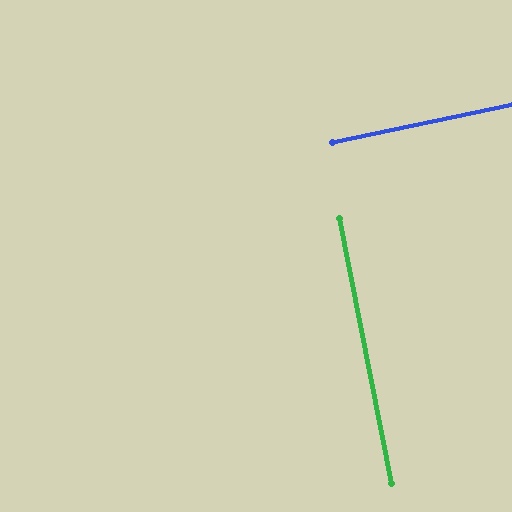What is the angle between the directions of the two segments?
Approximately 89 degrees.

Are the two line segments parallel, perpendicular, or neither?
Perpendicular — they meet at approximately 89°.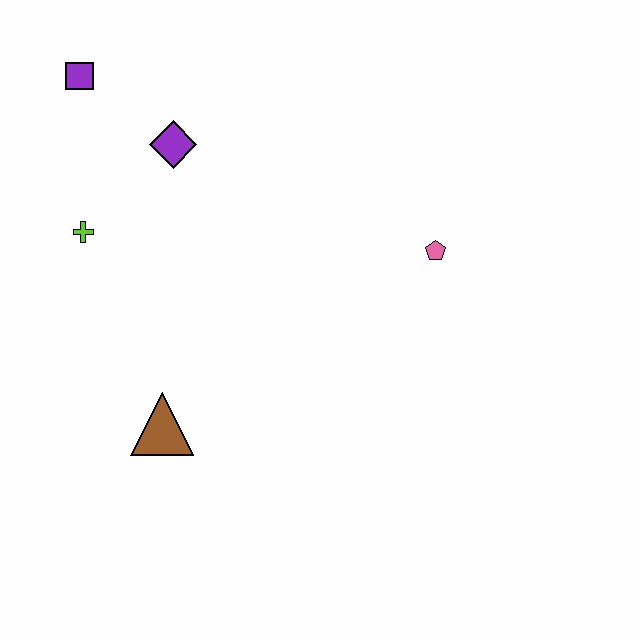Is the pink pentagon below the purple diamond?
Yes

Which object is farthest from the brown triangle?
The purple square is farthest from the brown triangle.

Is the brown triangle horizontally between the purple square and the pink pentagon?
Yes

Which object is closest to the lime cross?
The purple diamond is closest to the lime cross.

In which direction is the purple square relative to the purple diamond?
The purple square is to the left of the purple diamond.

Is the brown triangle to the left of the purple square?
No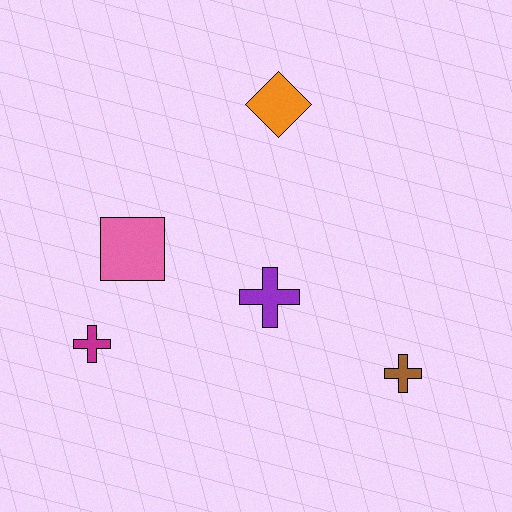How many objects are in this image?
There are 5 objects.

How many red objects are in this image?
There are no red objects.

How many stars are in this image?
There are no stars.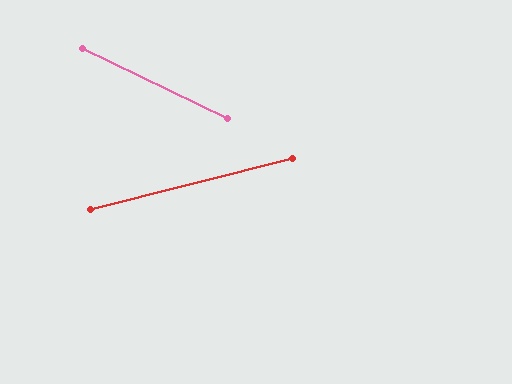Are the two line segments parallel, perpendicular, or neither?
Neither parallel nor perpendicular — they differ by about 40°.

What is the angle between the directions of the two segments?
Approximately 40 degrees.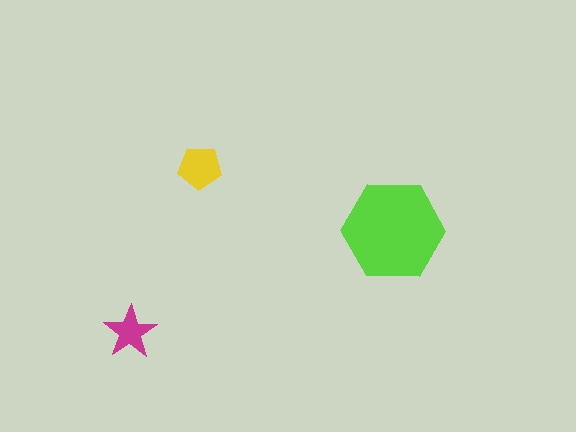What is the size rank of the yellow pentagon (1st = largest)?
2nd.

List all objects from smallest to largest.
The magenta star, the yellow pentagon, the lime hexagon.